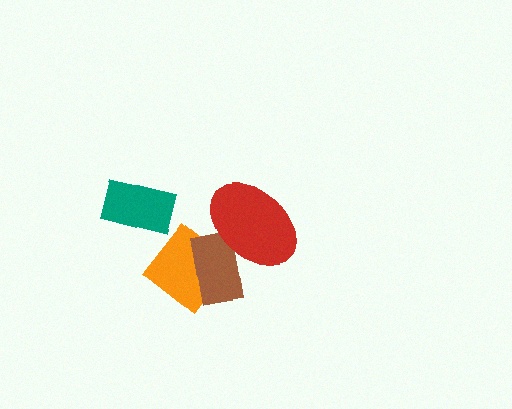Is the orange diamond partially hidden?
Yes, it is partially covered by another shape.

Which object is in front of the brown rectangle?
The red ellipse is in front of the brown rectangle.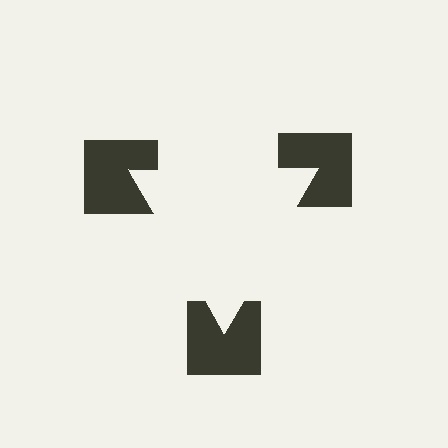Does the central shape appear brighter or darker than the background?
It typically appears slightly brighter than the background, even though no actual brightness change is drawn.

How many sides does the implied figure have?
3 sides.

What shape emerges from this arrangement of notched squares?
An illusory triangle — its edges are inferred from the aligned wedge cuts in the notched squares, not physically drawn.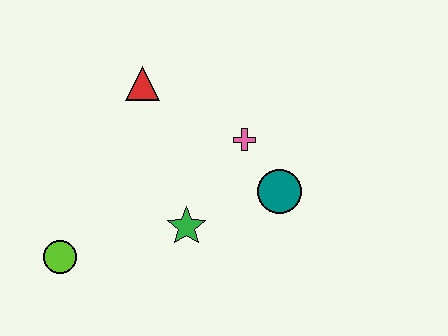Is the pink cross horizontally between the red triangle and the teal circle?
Yes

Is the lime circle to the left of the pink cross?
Yes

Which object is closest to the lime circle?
The green star is closest to the lime circle.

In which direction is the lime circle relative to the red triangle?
The lime circle is below the red triangle.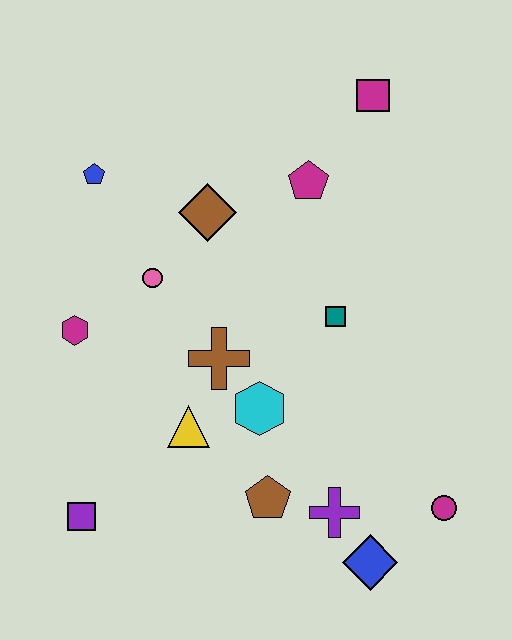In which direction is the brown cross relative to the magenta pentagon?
The brown cross is below the magenta pentagon.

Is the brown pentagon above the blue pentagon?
No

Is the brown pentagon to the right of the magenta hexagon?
Yes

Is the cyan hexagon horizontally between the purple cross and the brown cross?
Yes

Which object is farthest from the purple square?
The magenta square is farthest from the purple square.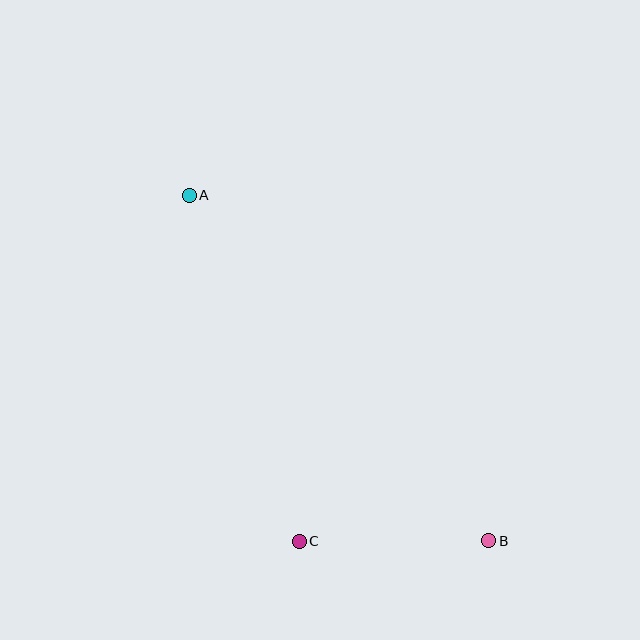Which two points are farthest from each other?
Points A and B are farthest from each other.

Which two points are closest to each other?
Points B and C are closest to each other.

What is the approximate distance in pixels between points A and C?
The distance between A and C is approximately 363 pixels.